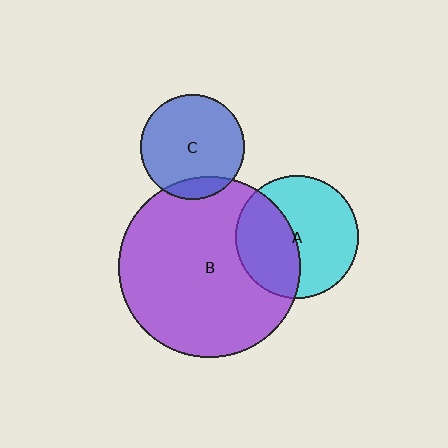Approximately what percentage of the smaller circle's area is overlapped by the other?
Approximately 10%.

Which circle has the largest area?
Circle B (purple).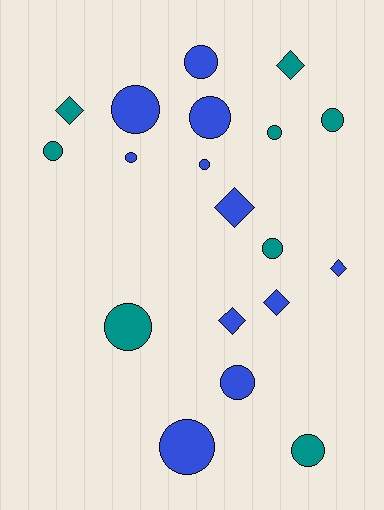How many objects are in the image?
There are 19 objects.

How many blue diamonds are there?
There are 4 blue diamonds.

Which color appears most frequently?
Blue, with 11 objects.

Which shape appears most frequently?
Circle, with 13 objects.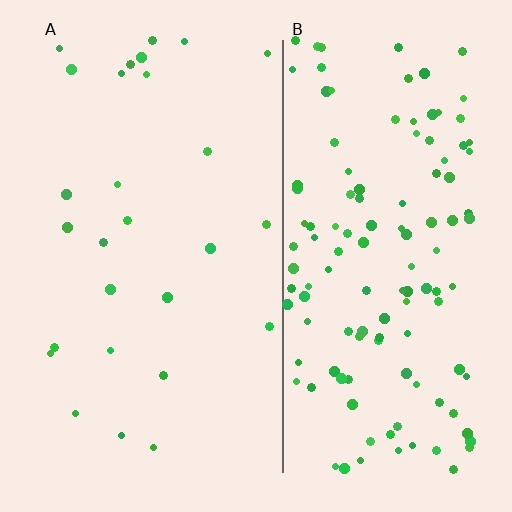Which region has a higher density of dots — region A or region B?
B (the right).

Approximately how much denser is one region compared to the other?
Approximately 4.7× — region B over region A.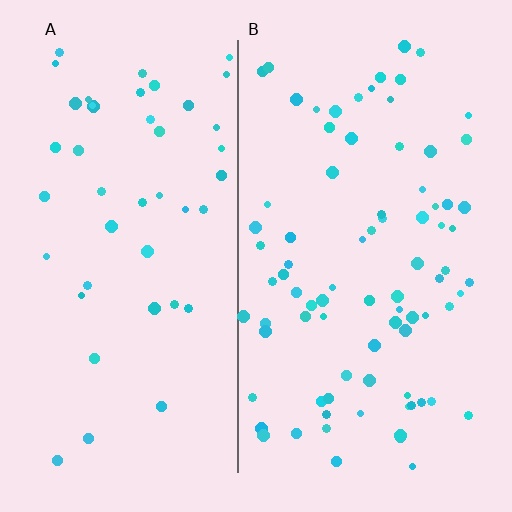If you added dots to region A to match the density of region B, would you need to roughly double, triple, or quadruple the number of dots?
Approximately double.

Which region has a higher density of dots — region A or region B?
B (the right).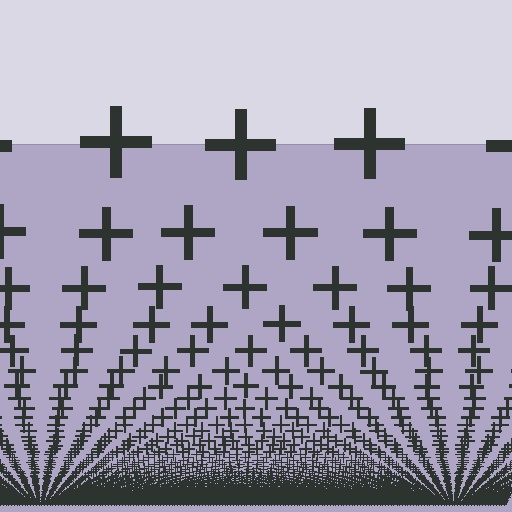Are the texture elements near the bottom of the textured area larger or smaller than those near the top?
Smaller. The gradient is inverted — elements near the bottom are smaller and denser.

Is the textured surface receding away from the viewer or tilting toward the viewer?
The surface appears to tilt toward the viewer. Texture elements get larger and sparser toward the top.